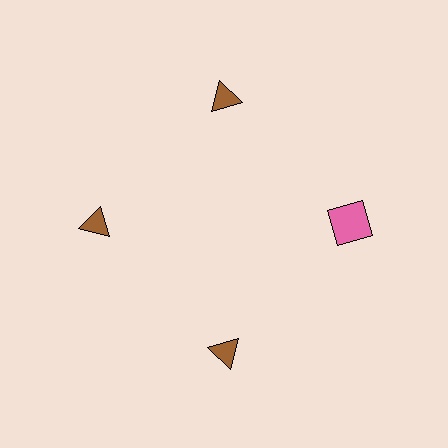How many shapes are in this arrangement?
There are 4 shapes arranged in a ring pattern.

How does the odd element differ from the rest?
It differs in both color (pink instead of brown) and shape (square instead of triangle).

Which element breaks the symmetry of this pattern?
The pink square at roughly the 3 o'clock position breaks the symmetry. All other shapes are brown triangles.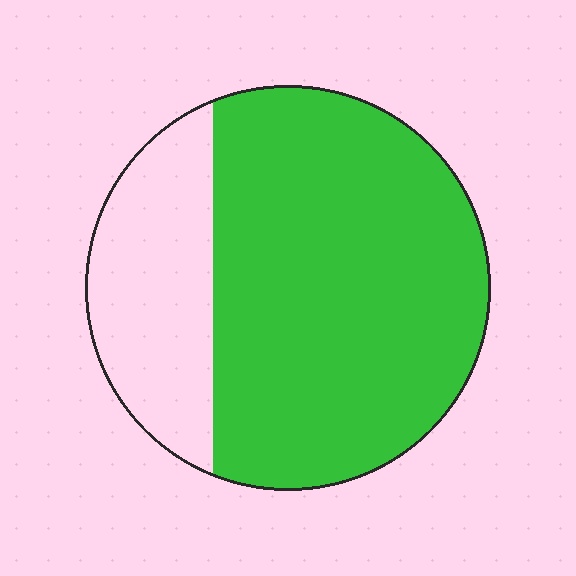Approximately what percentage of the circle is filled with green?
Approximately 75%.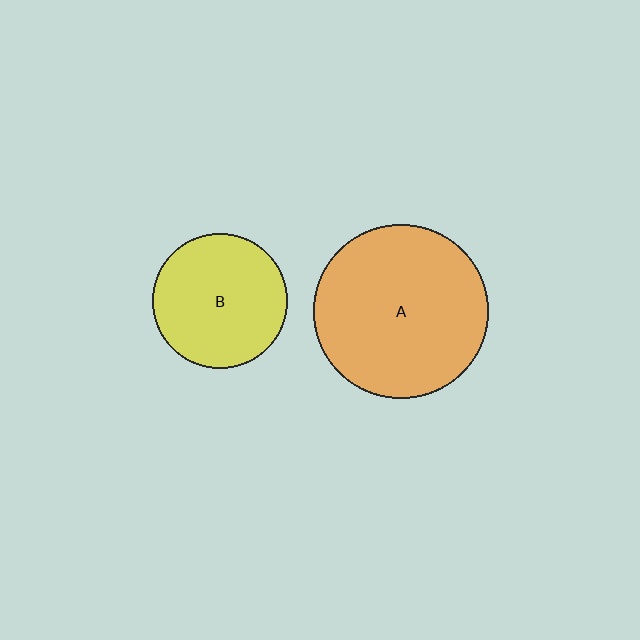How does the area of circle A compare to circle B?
Approximately 1.7 times.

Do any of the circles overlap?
No, none of the circles overlap.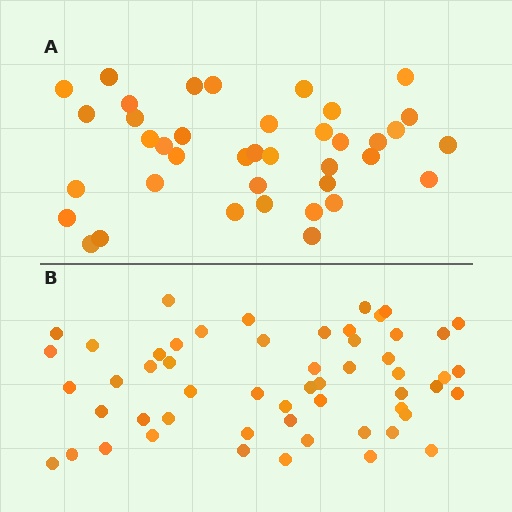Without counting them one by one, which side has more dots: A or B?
Region B (the bottom region) has more dots.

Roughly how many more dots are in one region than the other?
Region B has approximately 15 more dots than region A.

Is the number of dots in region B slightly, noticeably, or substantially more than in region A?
Region B has noticeably more, but not dramatically so. The ratio is roughly 1.4 to 1.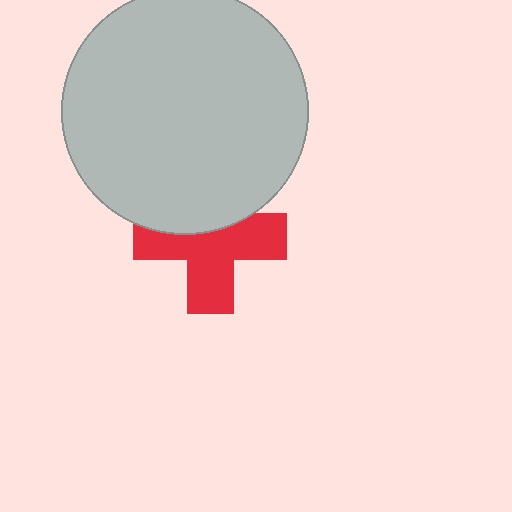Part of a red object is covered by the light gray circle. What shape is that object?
It is a cross.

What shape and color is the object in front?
The object in front is a light gray circle.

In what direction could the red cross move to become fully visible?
The red cross could move down. That would shift it out from behind the light gray circle entirely.